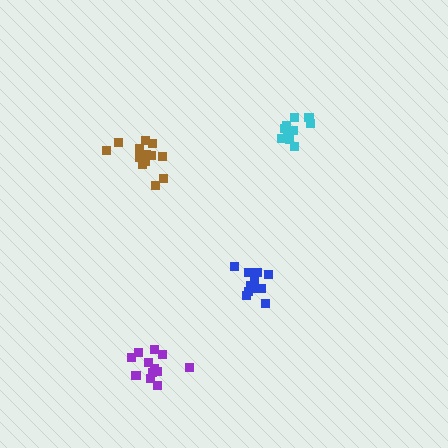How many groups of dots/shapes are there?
There are 4 groups.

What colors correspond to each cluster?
The clusters are colored: brown, cyan, blue, purple.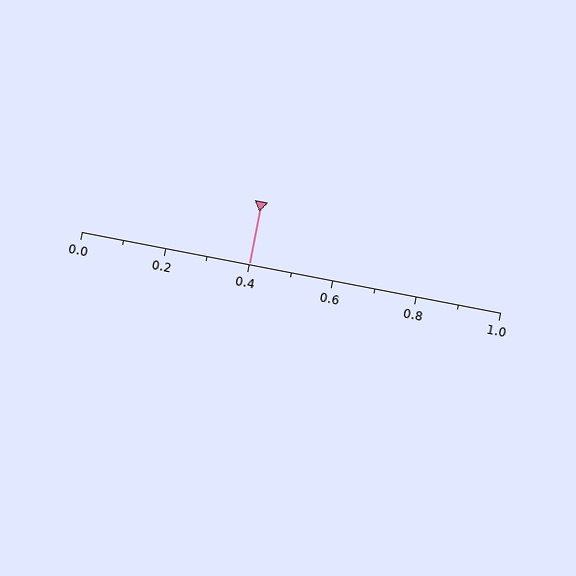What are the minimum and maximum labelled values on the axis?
The axis runs from 0.0 to 1.0.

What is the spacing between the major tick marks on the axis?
The major ticks are spaced 0.2 apart.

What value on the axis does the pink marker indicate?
The marker indicates approximately 0.4.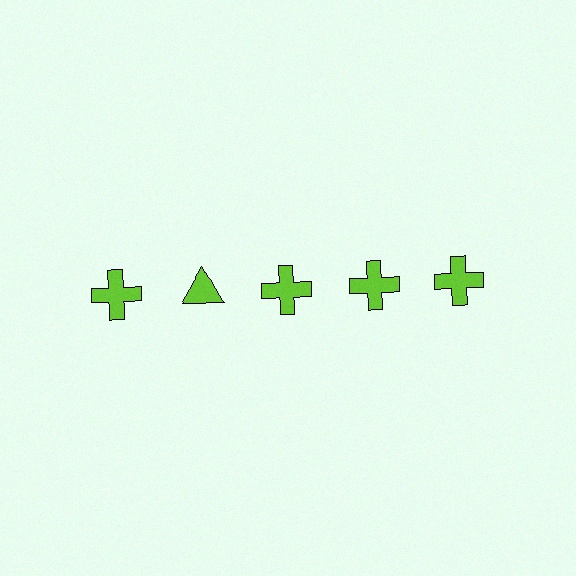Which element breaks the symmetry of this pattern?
The lime triangle in the top row, second from left column breaks the symmetry. All other shapes are lime crosses.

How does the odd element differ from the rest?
It has a different shape: triangle instead of cross.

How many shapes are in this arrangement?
There are 5 shapes arranged in a grid pattern.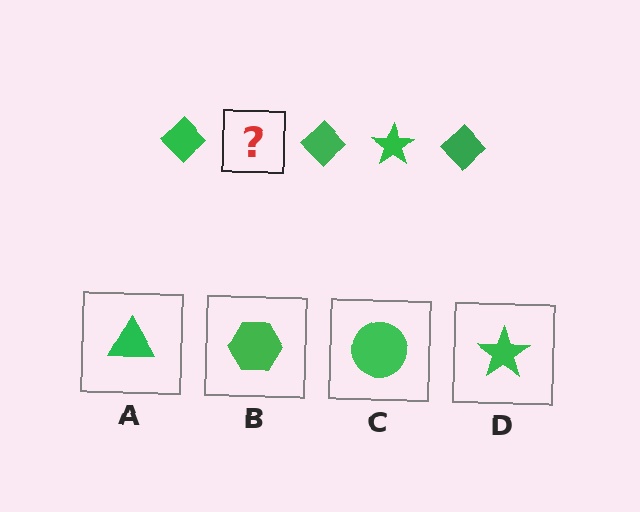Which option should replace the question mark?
Option D.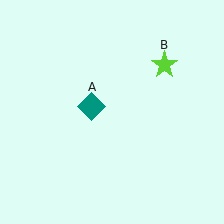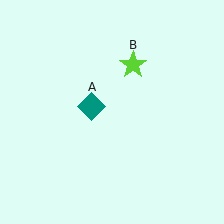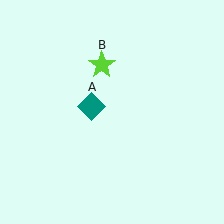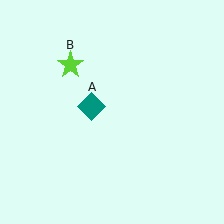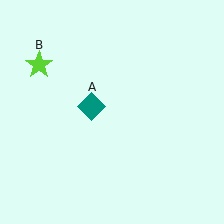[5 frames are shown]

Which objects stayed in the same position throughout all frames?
Teal diamond (object A) remained stationary.